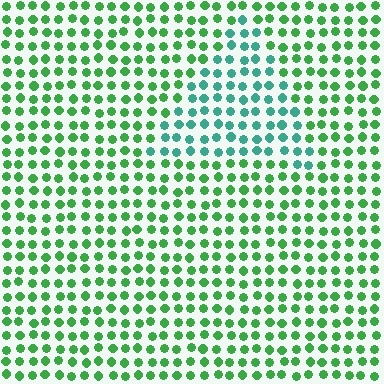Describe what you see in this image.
The image is filled with small green elements in a uniform arrangement. A triangle-shaped region is visible where the elements are tinted to a slightly different hue, forming a subtle color boundary.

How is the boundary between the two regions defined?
The boundary is defined purely by a slight shift in hue (about 40 degrees). Spacing, size, and orientation are identical on both sides.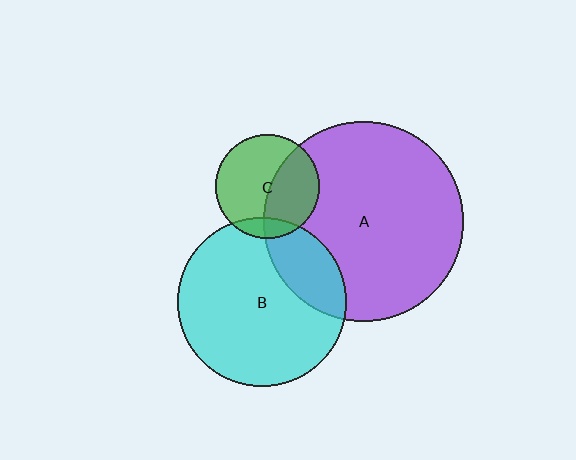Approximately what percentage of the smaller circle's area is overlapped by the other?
Approximately 20%.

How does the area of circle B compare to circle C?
Approximately 2.6 times.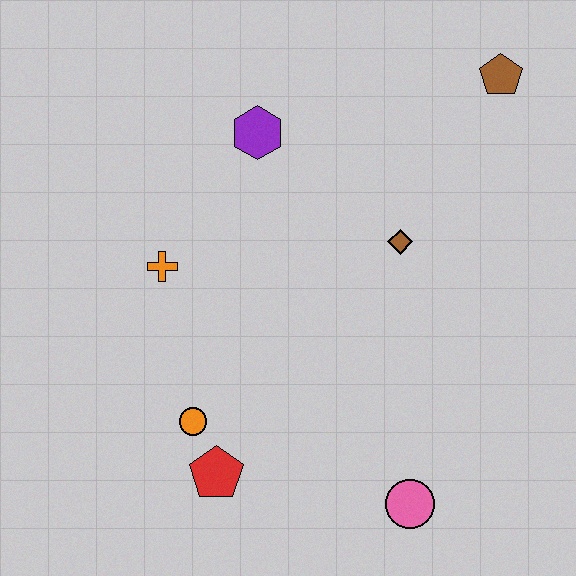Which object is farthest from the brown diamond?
The red pentagon is farthest from the brown diamond.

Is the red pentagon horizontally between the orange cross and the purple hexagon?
Yes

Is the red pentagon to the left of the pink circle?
Yes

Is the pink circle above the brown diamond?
No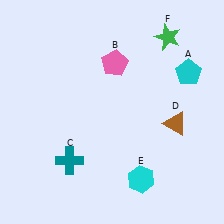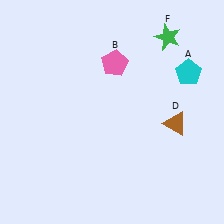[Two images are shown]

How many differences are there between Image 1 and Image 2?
There are 2 differences between the two images.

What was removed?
The cyan hexagon (E), the teal cross (C) were removed in Image 2.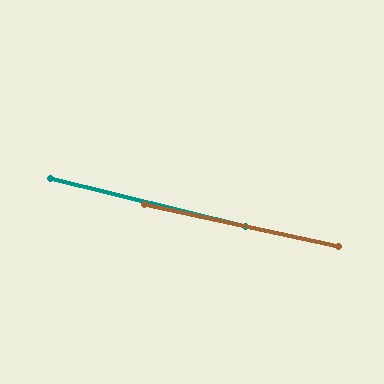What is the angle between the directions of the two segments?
Approximately 2 degrees.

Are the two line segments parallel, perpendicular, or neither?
Parallel — their directions differ by only 1.9°.